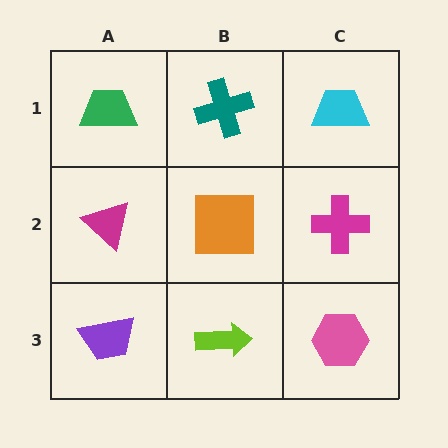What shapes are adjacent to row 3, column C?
A magenta cross (row 2, column C), a lime arrow (row 3, column B).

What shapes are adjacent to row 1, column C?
A magenta cross (row 2, column C), a teal cross (row 1, column B).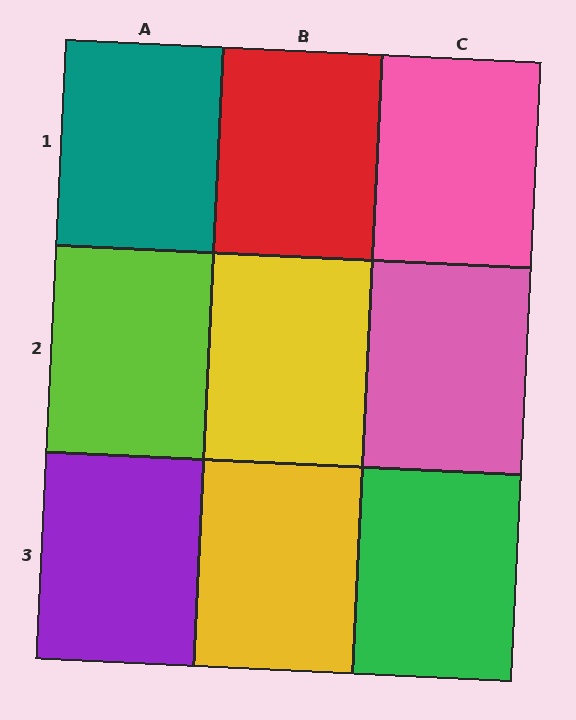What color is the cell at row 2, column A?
Lime.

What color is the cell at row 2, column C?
Pink.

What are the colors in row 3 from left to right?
Purple, yellow, green.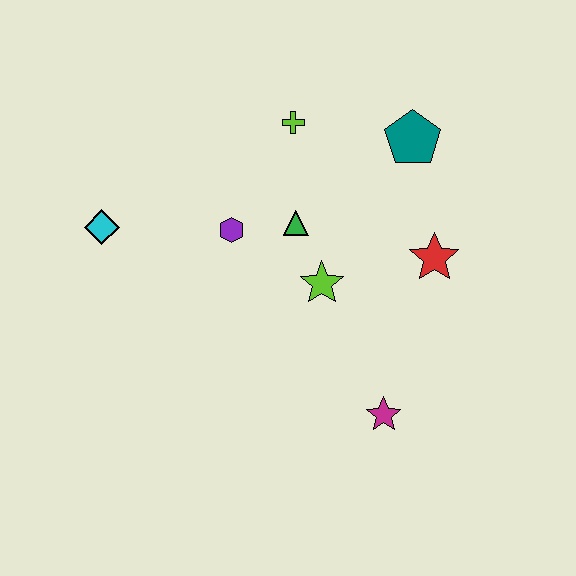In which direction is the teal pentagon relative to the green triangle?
The teal pentagon is to the right of the green triangle.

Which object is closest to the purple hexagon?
The green triangle is closest to the purple hexagon.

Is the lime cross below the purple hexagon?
No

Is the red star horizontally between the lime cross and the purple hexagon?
No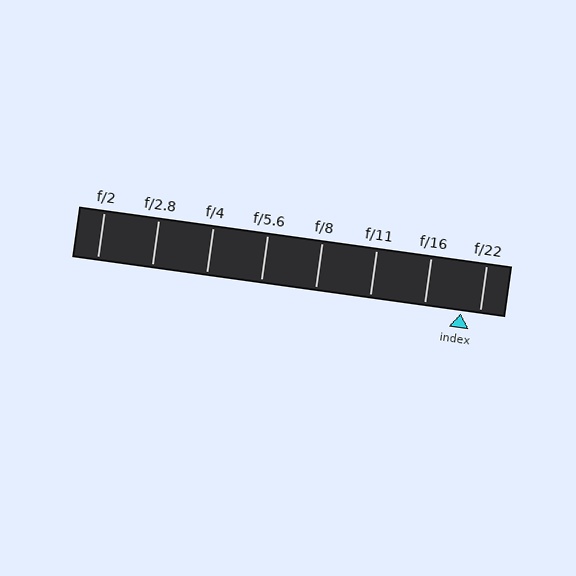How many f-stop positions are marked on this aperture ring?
There are 8 f-stop positions marked.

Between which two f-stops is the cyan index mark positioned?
The index mark is between f/16 and f/22.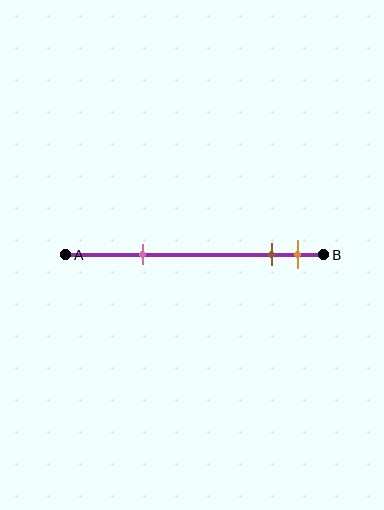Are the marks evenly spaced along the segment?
No, the marks are not evenly spaced.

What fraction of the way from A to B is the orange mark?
The orange mark is approximately 90% (0.9) of the way from A to B.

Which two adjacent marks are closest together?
The brown and orange marks are the closest adjacent pair.